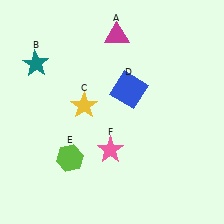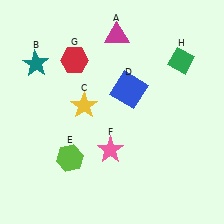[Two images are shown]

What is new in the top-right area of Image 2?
A green diamond (H) was added in the top-right area of Image 2.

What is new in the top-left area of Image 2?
A red hexagon (G) was added in the top-left area of Image 2.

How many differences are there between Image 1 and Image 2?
There are 2 differences between the two images.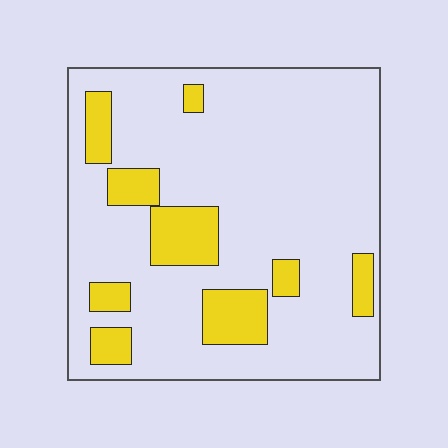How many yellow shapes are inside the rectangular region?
9.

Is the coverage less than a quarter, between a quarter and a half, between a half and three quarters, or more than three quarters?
Less than a quarter.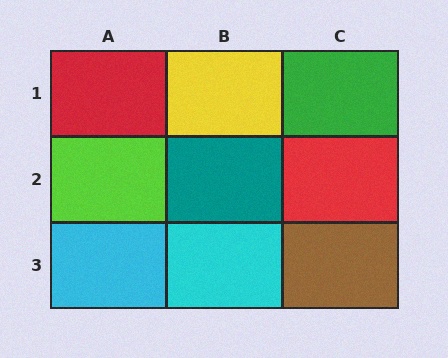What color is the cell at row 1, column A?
Red.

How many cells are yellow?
1 cell is yellow.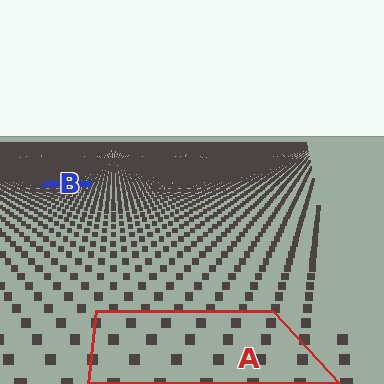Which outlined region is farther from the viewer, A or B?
Region B is farther from the viewer — the texture elements inside it appear smaller and more densely packed.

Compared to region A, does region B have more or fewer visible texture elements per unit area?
Region B has more texture elements per unit area — they are packed more densely because it is farther away.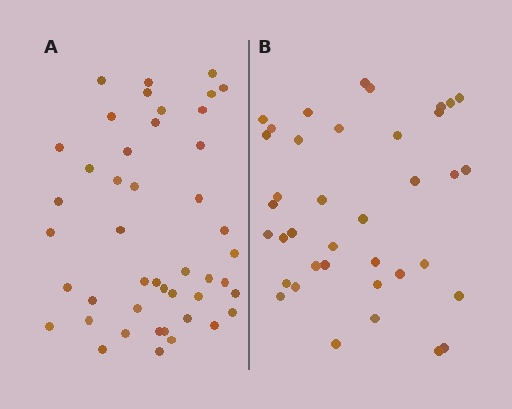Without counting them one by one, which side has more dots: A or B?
Region A (the left region) has more dots.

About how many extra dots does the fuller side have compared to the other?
Region A has roughly 8 or so more dots than region B.